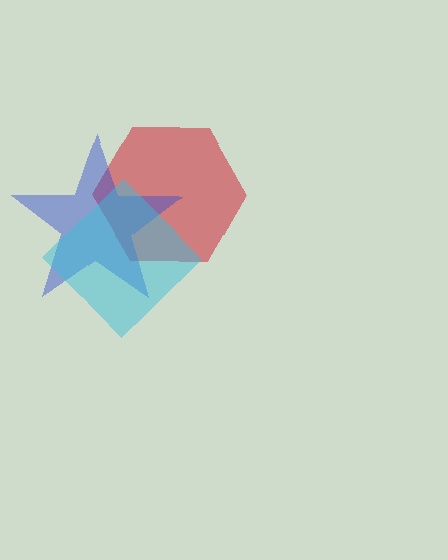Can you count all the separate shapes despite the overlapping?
Yes, there are 3 separate shapes.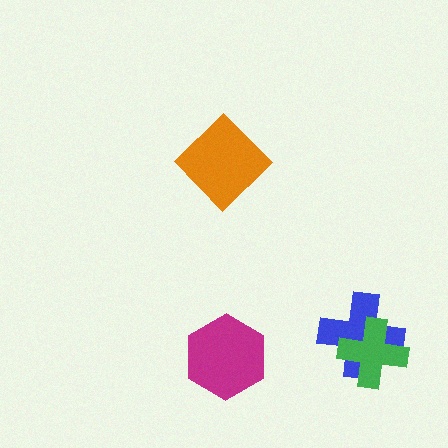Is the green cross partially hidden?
No, no other shape covers it.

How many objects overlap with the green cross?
1 object overlaps with the green cross.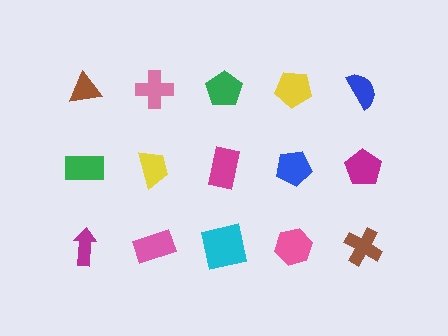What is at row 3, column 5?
A brown cross.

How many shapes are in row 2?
5 shapes.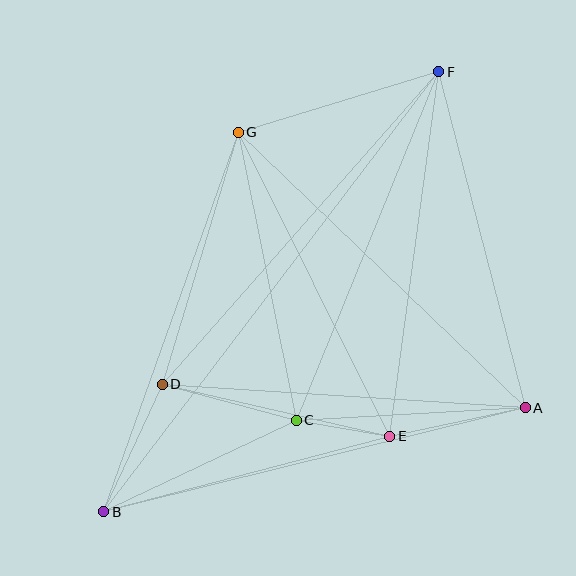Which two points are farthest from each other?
Points B and F are farthest from each other.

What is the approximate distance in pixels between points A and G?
The distance between A and G is approximately 398 pixels.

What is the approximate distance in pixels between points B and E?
The distance between B and E is approximately 296 pixels.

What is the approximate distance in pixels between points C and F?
The distance between C and F is approximately 377 pixels.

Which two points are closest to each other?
Points C and E are closest to each other.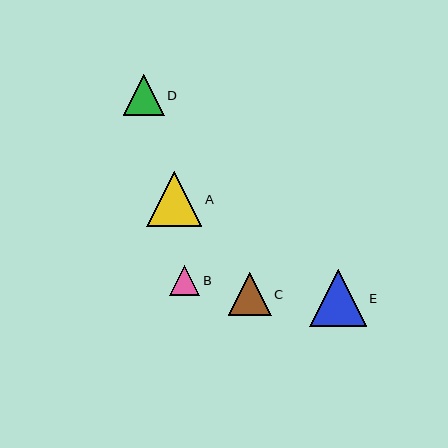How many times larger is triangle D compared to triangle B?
Triangle D is approximately 1.4 times the size of triangle B.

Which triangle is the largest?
Triangle E is the largest with a size of approximately 56 pixels.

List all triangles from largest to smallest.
From largest to smallest: E, A, C, D, B.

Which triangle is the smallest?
Triangle B is the smallest with a size of approximately 30 pixels.